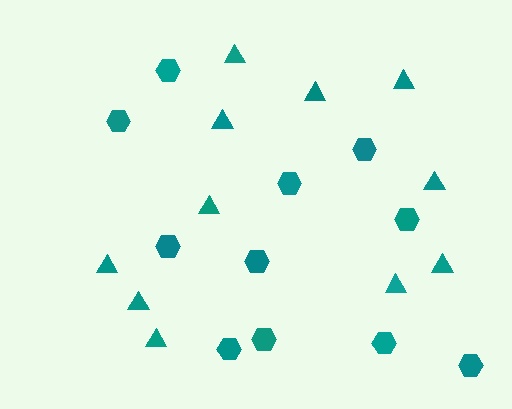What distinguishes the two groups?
There are 2 groups: one group of triangles (11) and one group of hexagons (11).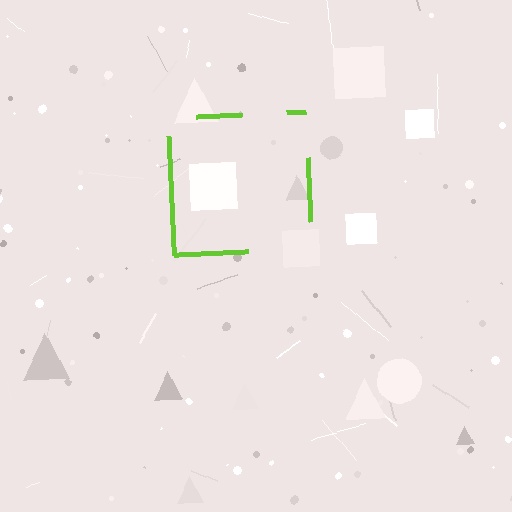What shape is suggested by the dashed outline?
The dashed outline suggests a square.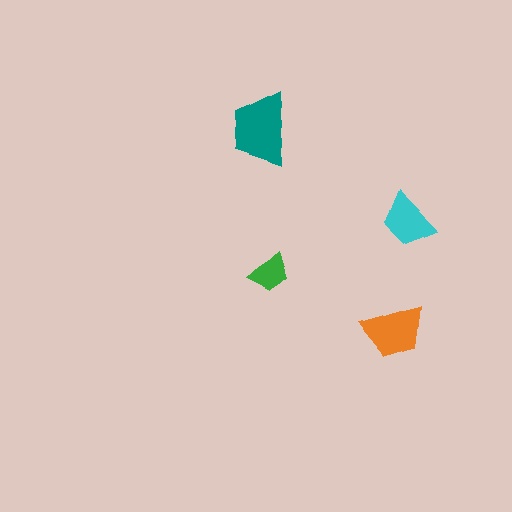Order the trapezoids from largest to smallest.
the teal one, the orange one, the cyan one, the green one.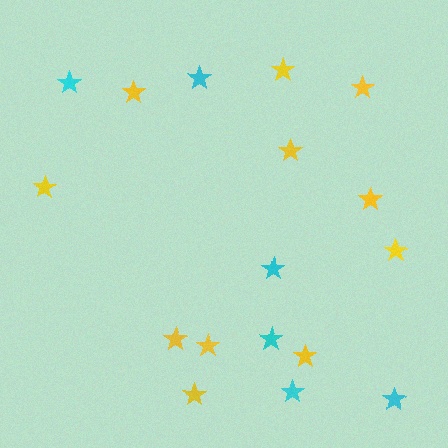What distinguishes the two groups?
There are 2 groups: one group of yellow stars (11) and one group of cyan stars (6).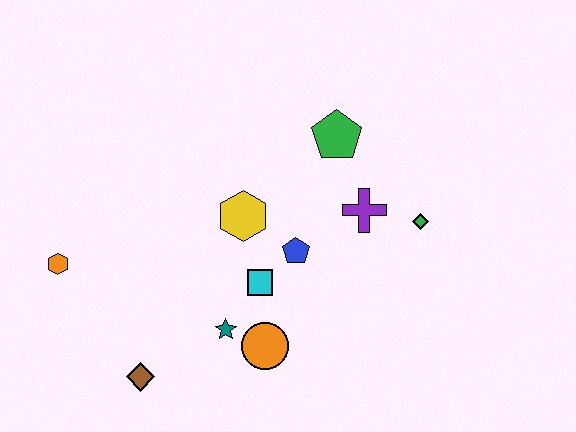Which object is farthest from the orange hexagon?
The green diamond is farthest from the orange hexagon.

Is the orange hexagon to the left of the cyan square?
Yes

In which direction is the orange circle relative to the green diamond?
The orange circle is to the left of the green diamond.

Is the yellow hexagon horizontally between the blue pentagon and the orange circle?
No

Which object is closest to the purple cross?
The green diamond is closest to the purple cross.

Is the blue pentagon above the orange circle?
Yes